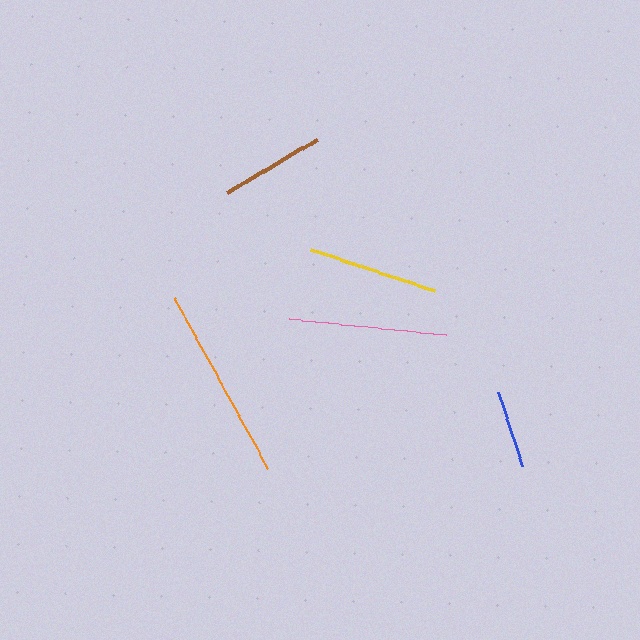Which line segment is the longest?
The orange line is the longest at approximately 194 pixels.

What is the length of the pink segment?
The pink segment is approximately 157 pixels long.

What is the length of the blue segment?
The blue segment is approximately 78 pixels long.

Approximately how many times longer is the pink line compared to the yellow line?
The pink line is approximately 1.2 times the length of the yellow line.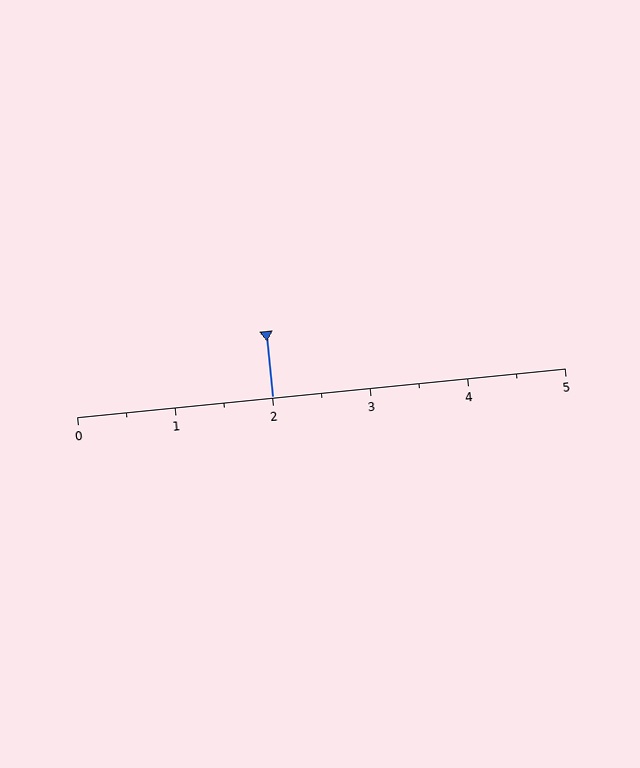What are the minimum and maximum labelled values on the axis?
The axis runs from 0 to 5.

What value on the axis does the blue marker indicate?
The marker indicates approximately 2.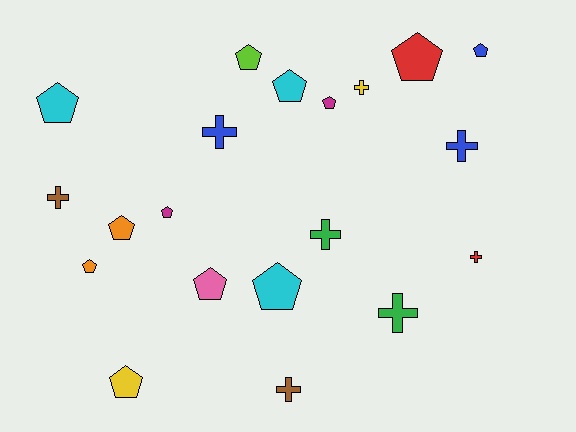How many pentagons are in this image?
There are 12 pentagons.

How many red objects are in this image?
There are 2 red objects.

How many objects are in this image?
There are 20 objects.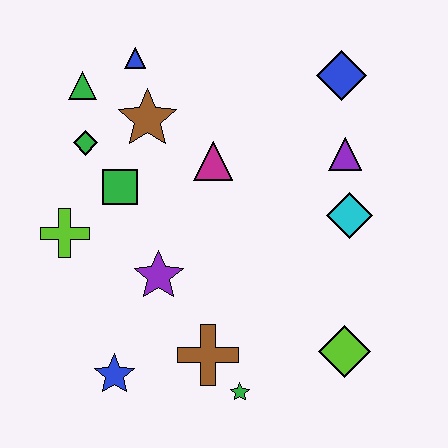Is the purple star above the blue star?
Yes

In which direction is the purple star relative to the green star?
The purple star is above the green star.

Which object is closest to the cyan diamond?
The purple triangle is closest to the cyan diamond.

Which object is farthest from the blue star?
The blue diamond is farthest from the blue star.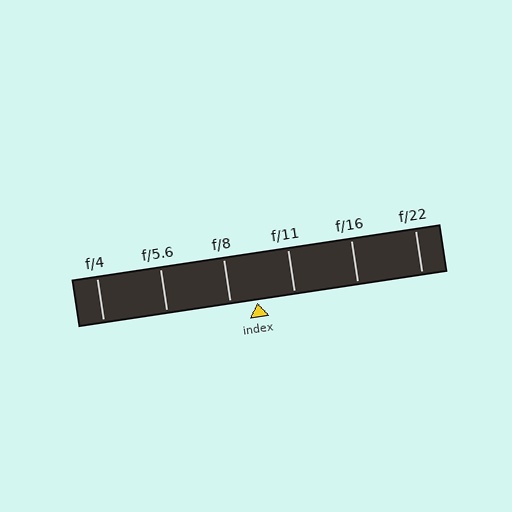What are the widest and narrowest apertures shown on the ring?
The widest aperture shown is f/4 and the narrowest is f/22.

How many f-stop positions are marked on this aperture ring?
There are 6 f-stop positions marked.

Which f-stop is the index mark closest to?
The index mark is closest to f/8.